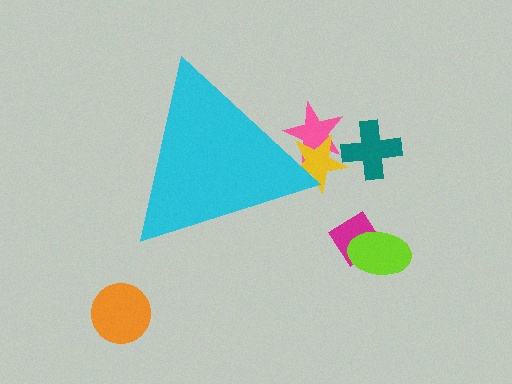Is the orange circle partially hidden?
No, the orange circle is fully visible.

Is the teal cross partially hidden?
No, the teal cross is fully visible.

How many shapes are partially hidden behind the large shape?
2 shapes are partially hidden.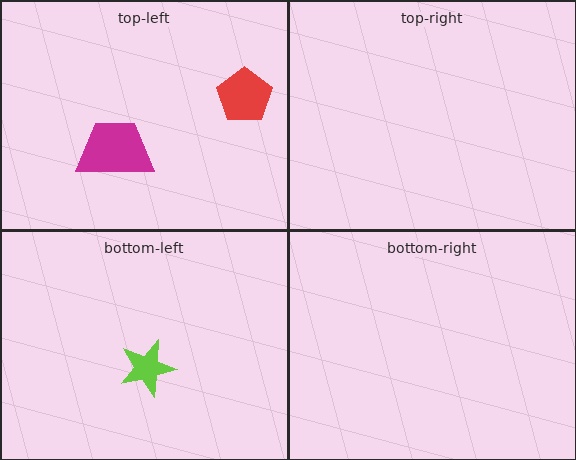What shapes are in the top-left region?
The magenta trapezoid, the red pentagon.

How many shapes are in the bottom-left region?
1.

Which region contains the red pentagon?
The top-left region.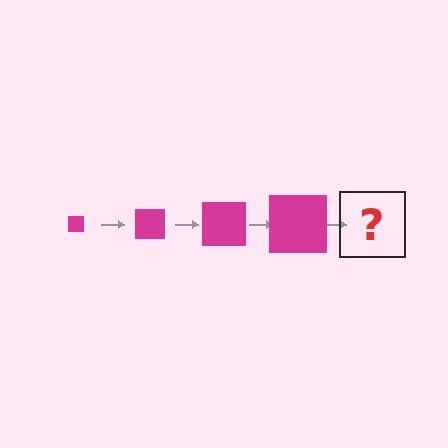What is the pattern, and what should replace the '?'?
The pattern is that the square gets progressively larger each step. The '?' should be a magenta square, larger than the previous one.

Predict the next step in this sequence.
The next step is a magenta square, larger than the previous one.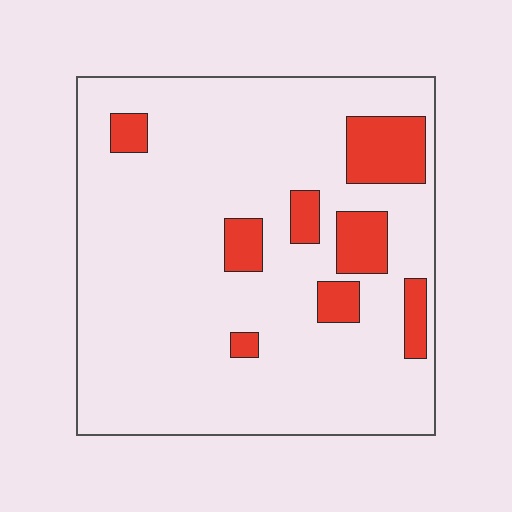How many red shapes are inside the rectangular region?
8.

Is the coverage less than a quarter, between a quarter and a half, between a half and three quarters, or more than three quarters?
Less than a quarter.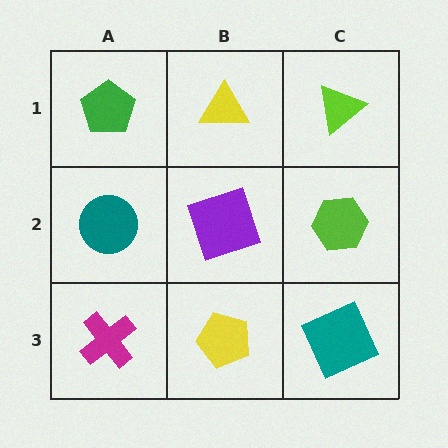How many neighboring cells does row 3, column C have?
2.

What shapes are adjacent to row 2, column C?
A lime triangle (row 1, column C), a teal square (row 3, column C), a purple square (row 2, column B).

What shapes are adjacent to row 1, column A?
A teal circle (row 2, column A), a yellow triangle (row 1, column B).